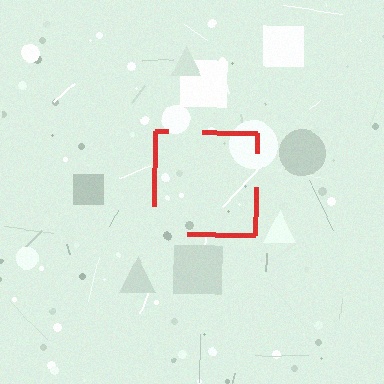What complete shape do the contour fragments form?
The contour fragments form a square.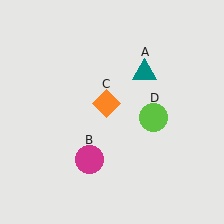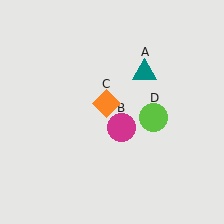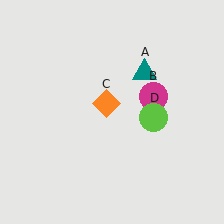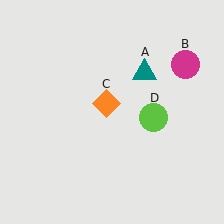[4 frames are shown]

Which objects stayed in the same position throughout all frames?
Teal triangle (object A) and orange diamond (object C) and lime circle (object D) remained stationary.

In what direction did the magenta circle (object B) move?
The magenta circle (object B) moved up and to the right.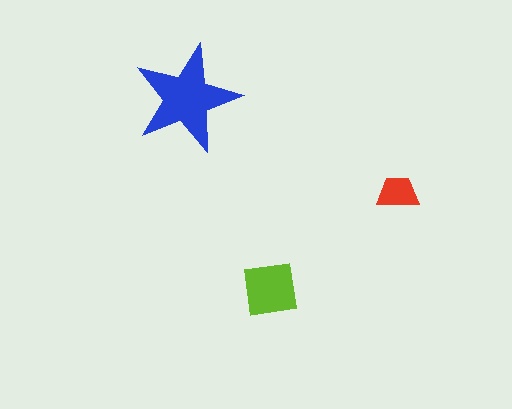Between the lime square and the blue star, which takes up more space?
The blue star.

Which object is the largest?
The blue star.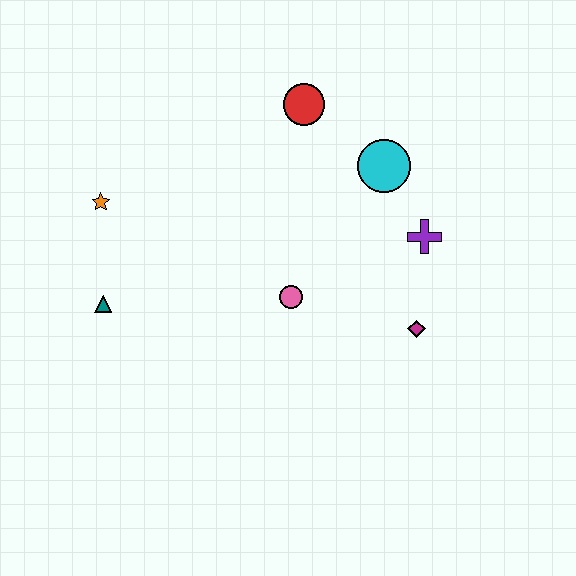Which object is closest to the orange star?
The teal triangle is closest to the orange star.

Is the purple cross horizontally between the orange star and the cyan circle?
No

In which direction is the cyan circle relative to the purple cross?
The cyan circle is above the purple cross.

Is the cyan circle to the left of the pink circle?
No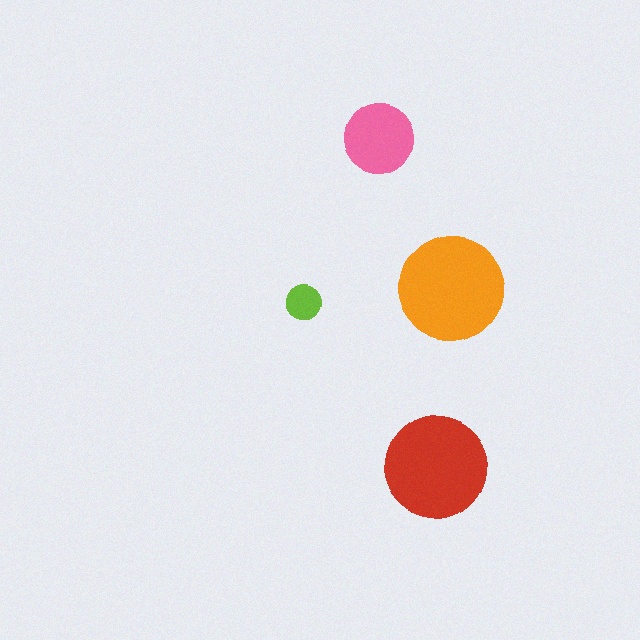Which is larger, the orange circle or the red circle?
The orange one.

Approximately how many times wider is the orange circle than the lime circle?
About 3 times wider.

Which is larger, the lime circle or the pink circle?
The pink one.